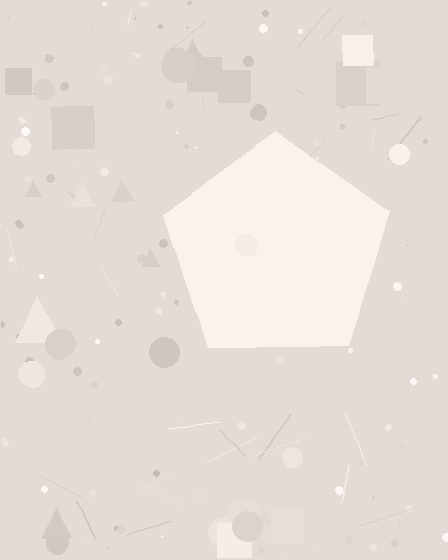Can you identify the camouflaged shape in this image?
The camouflaged shape is a pentagon.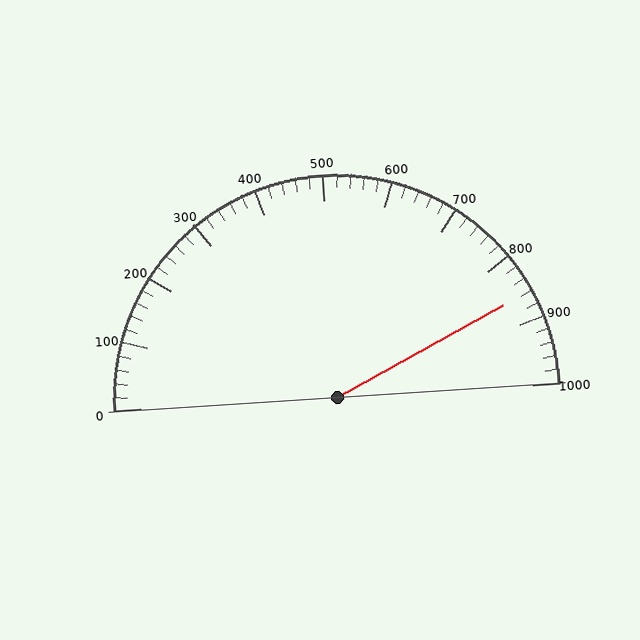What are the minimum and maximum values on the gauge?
The gauge ranges from 0 to 1000.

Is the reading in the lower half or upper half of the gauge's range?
The reading is in the upper half of the range (0 to 1000).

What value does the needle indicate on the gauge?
The needle indicates approximately 860.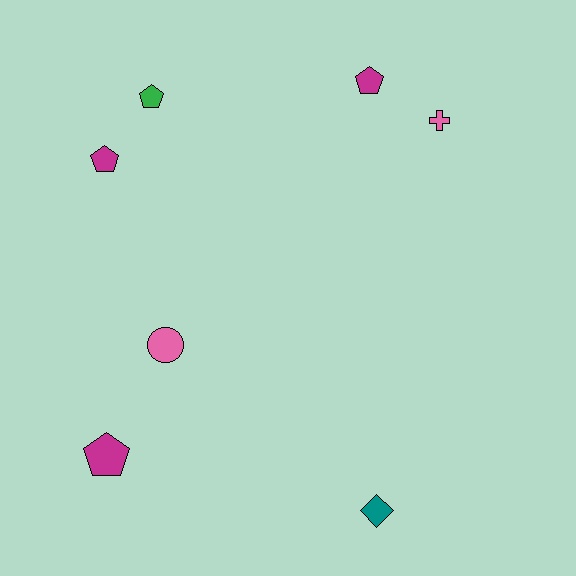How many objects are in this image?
There are 7 objects.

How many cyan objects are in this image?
There are no cyan objects.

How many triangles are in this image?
There are no triangles.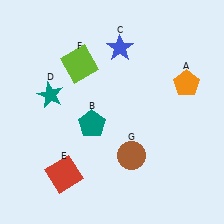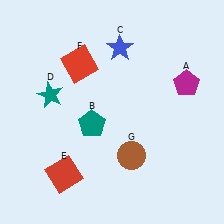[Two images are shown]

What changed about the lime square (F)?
In Image 1, F is lime. In Image 2, it changed to red.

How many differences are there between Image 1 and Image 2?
There are 2 differences between the two images.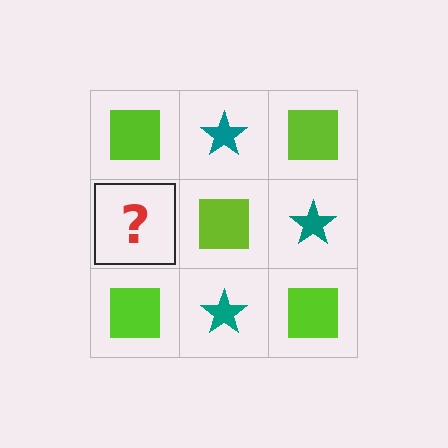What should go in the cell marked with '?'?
The missing cell should contain a teal star.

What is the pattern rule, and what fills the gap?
The rule is that it alternates lime square and teal star in a checkerboard pattern. The gap should be filled with a teal star.